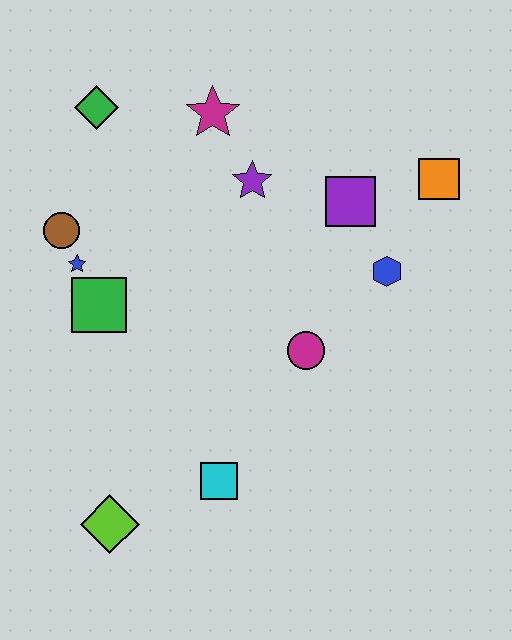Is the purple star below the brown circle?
No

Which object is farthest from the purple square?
The lime diamond is farthest from the purple square.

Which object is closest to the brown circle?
The blue star is closest to the brown circle.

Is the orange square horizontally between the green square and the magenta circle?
No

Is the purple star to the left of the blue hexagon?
Yes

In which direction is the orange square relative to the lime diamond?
The orange square is above the lime diamond.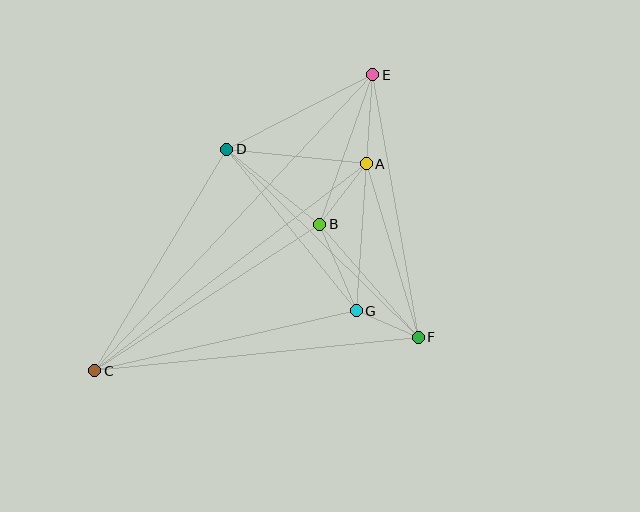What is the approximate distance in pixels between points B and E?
The distance between B and E is approximately 158 pixels.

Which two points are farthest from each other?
Points C and E are farthest from each other.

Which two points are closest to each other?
Points F and G are closest to each other.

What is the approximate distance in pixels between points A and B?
The distance between A and B is approximately 76 pixels.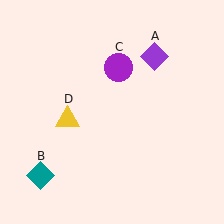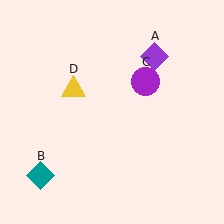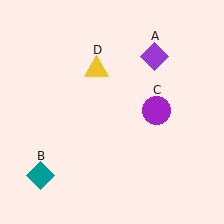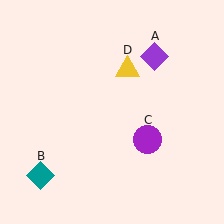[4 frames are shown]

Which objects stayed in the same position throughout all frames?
Purple diamond (object A) and teal diamond (object B) remained stationary.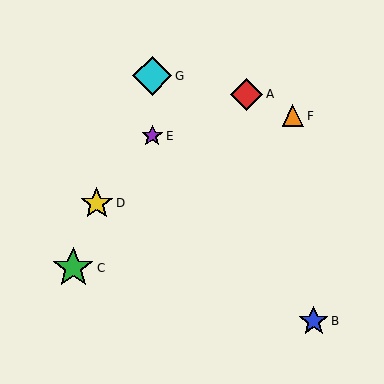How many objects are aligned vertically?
2 objects (E, G) are aligned vertically.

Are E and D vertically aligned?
No, E is at x≈152 and D is at x≈97.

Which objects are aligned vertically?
Objects E, G are aligned vertically.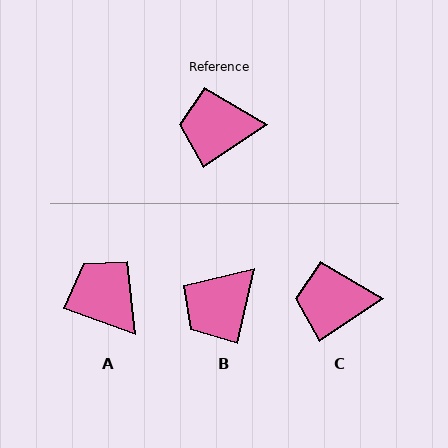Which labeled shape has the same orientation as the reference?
C.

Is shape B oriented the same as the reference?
No, it is off by about 43 degrees.